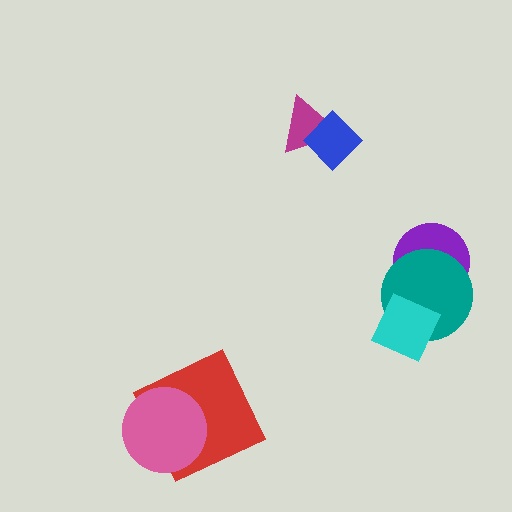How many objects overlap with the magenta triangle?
1 object overlaps with the magenta triangle.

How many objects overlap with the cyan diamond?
1 object overlaps with the cyan diamond.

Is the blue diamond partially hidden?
No, no other shape covers it.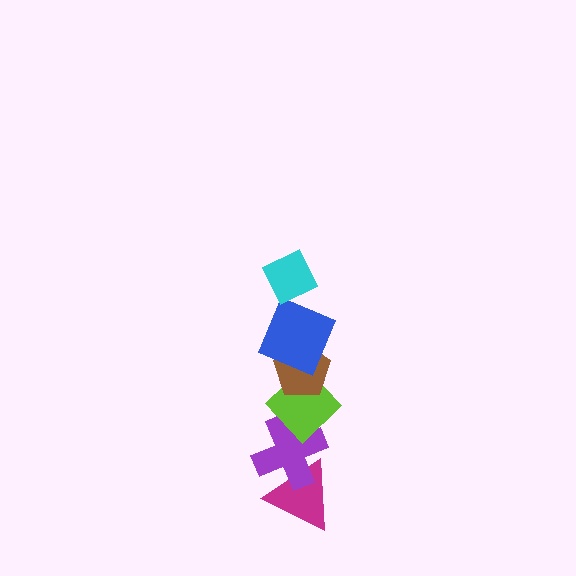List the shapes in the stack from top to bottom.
From top to bottom: the cyan diamond, the blue square, the brown pentagon, the lime diamond, the purple cross, the magenta triangle.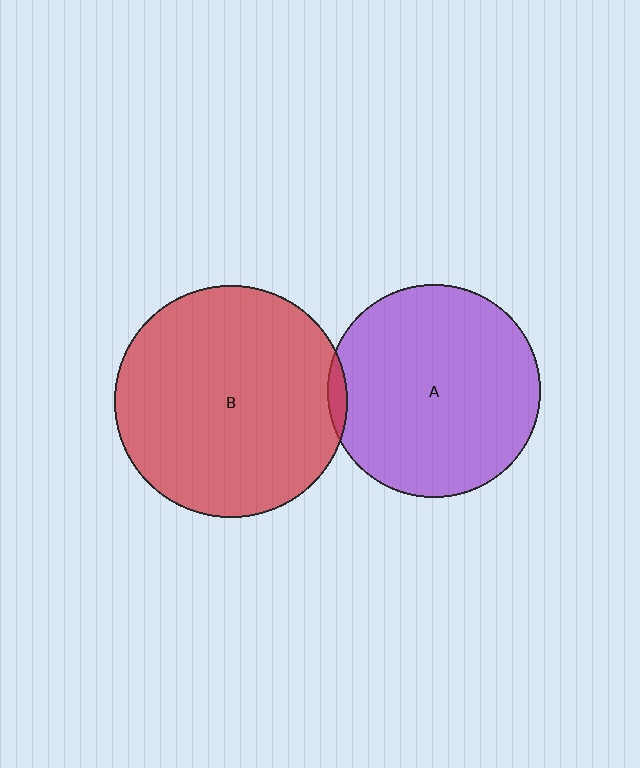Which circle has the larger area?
Circle B (red).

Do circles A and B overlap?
Yes.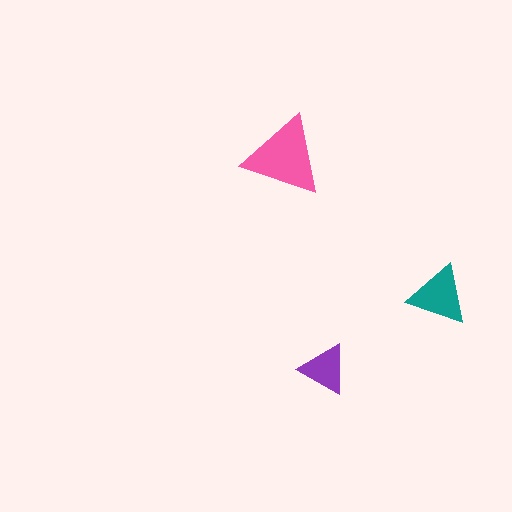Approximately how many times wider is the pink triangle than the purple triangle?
About 1.5 times wider.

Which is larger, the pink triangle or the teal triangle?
The pink one.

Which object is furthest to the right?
The teal triangle is rightmost.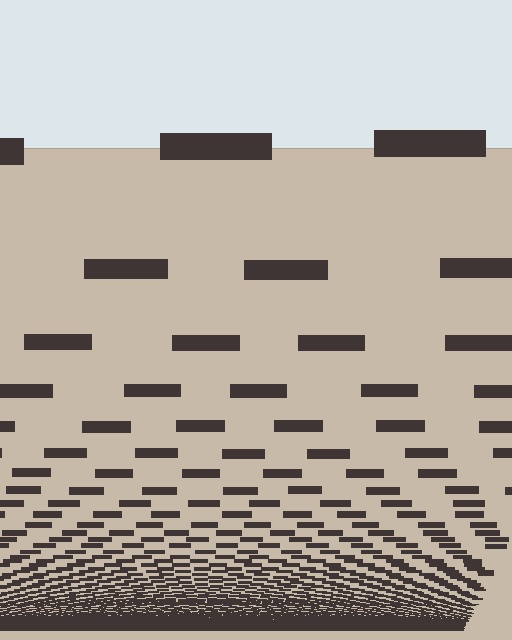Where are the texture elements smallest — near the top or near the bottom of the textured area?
Near the bottom.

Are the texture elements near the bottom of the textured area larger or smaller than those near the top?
Smaller. The gradient is inverted — elements near the bottom are smaller and denser.